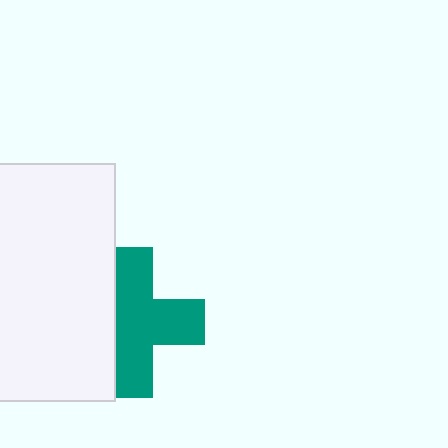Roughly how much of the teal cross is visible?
Most of it is visible (roughly 69%).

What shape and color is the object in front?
The object in front is a white rectangle.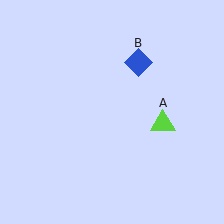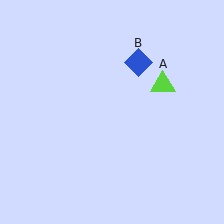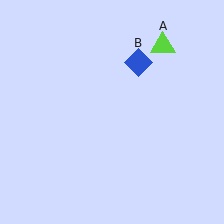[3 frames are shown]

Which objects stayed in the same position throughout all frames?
Blue diamond (object B) remained stationary.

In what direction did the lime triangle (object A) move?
The lime triangle (object A) moved up.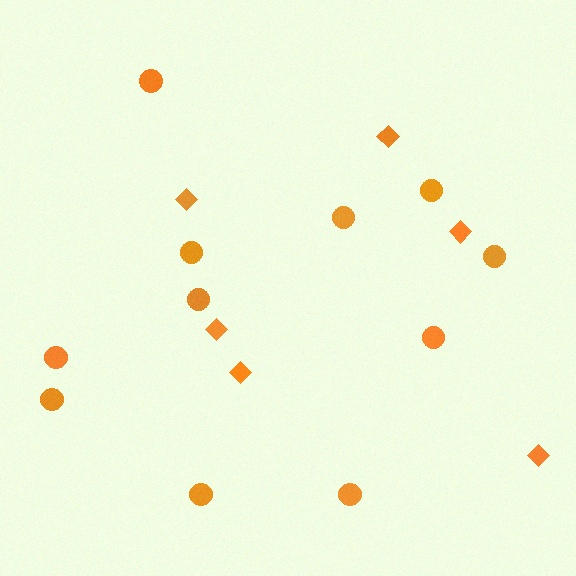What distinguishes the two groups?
There are 2 groups: one group of diamonds (6) and one group of circles (11).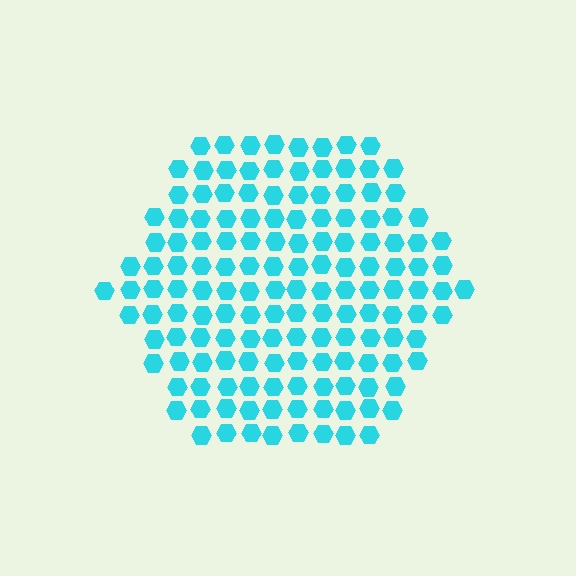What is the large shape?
The large shape is a hexagon.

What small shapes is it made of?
It is made of small hexagons.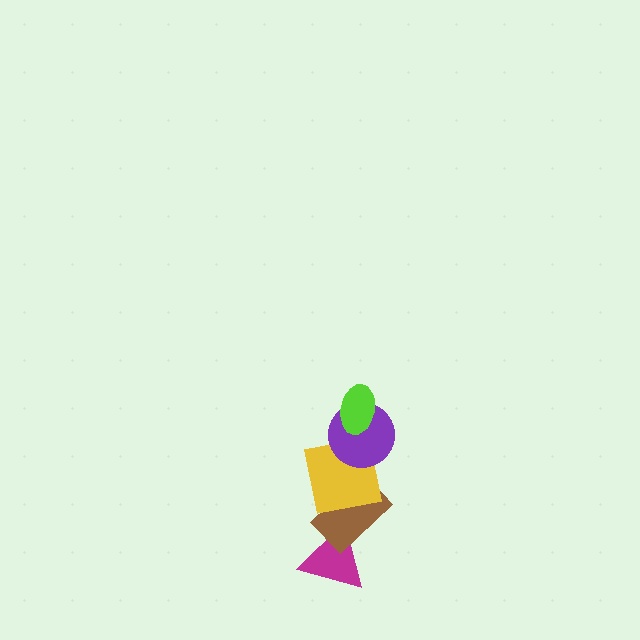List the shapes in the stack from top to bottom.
From top to bottom: the lime ellipse, the purple circle, the yellow square, the brown rectangle, the magenta triangle.